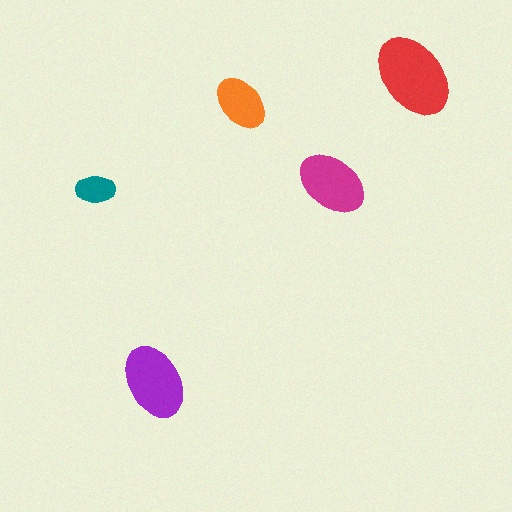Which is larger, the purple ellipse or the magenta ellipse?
The purple one.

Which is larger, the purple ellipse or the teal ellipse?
The purple one.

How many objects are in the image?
There are 5 objects in the image.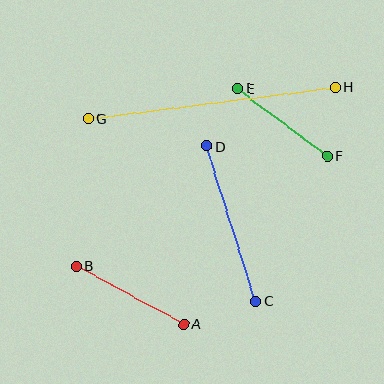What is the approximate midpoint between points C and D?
The midpoint is at approximately (231, 224) pixels.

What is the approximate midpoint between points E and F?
The midpoint is at approximately (282, 122) pixels.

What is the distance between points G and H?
The distance is approximately 249 pixels.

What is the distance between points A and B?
The distance is approximately 122 pixels.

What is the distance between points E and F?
The distance is approximately 113 pixels.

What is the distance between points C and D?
The distance is approximately 162 pixels.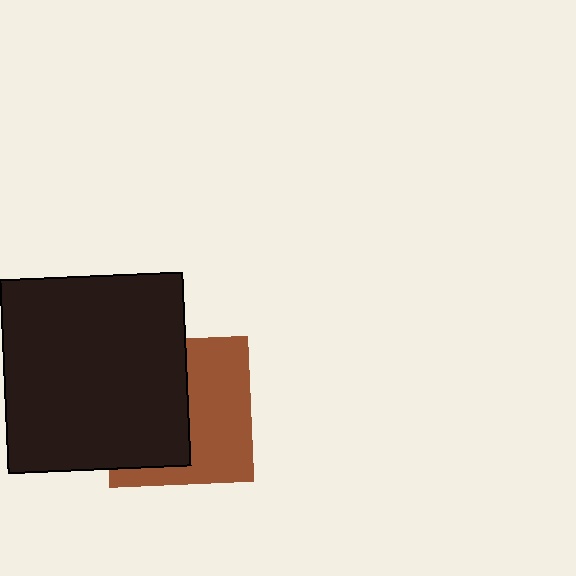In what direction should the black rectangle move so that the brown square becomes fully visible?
The black rectangle should move left. That is the shortest direction to clear the overlap and leave the brown square fully visible.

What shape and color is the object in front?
The object in front is a black rectangle.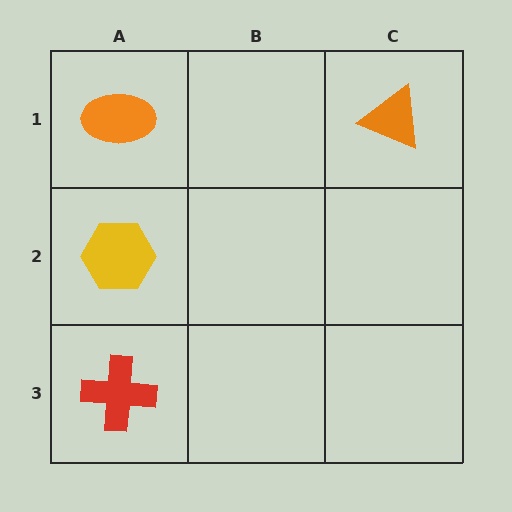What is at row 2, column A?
A yellow hexagon.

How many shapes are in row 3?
1 shape.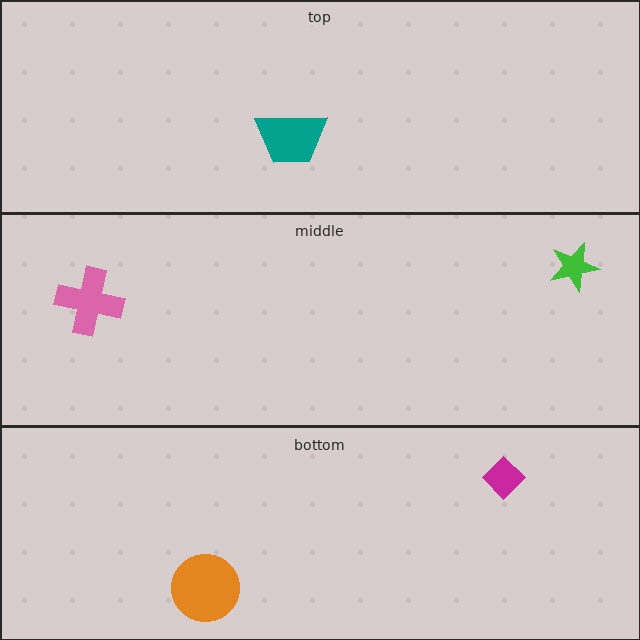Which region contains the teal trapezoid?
The top region.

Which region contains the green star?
The middle region.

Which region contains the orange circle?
The bottom region.